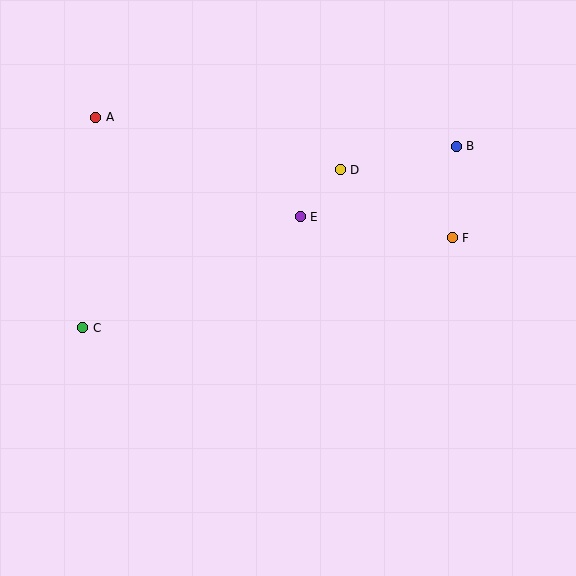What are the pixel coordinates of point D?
Point D is at (340, 170).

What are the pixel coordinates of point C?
Point C is at (83, 328).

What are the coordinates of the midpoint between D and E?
The midpoint between D and E is at (320, 193).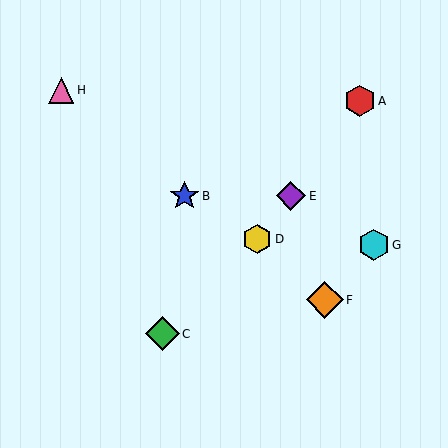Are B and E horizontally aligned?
Yes, both are at y≈196.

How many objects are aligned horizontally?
2 objects (B, E) are aligned horizontally.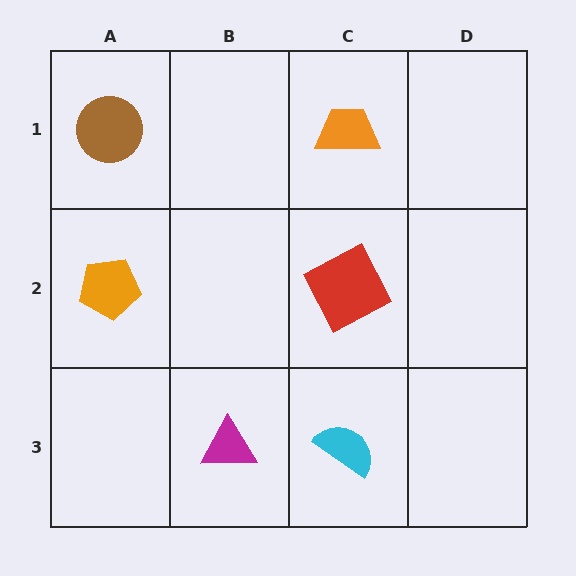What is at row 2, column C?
A red square.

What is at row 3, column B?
A magenta triangle.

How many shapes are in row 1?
2 shapes.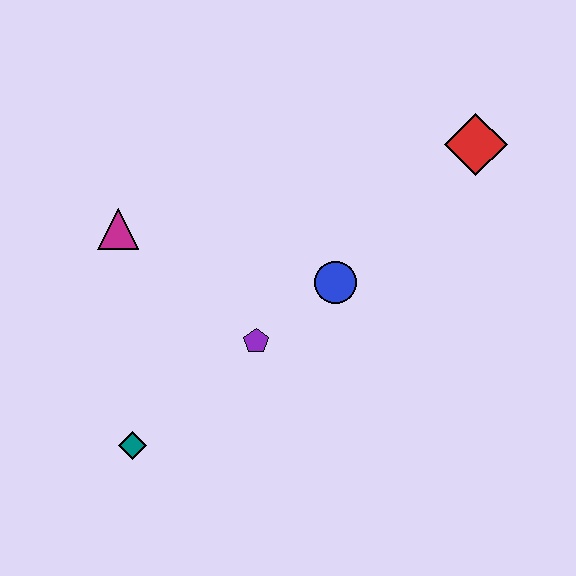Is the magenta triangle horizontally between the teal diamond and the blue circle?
No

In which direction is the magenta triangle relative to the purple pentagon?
The magenta triangle is to the left of the purple pentagon.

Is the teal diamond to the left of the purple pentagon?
Yes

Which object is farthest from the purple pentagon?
The red diamond is farthest from the purple pentagon.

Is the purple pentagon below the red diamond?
Yes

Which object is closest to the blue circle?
The purple pentagon is closest to the blue circle.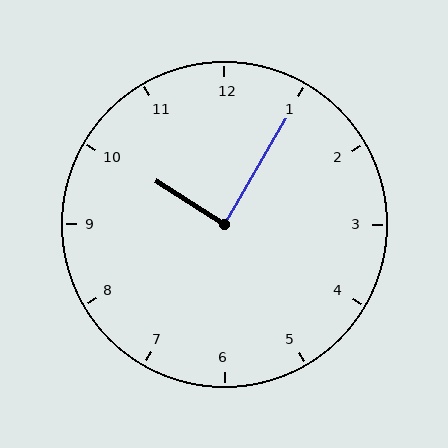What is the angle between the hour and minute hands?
Approximately 88 degrees.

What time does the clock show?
10:05.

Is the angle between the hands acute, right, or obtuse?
It is right.